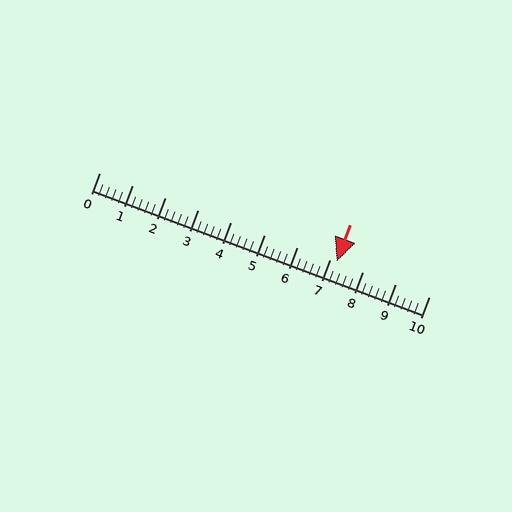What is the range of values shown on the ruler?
The ruler shows values from 0 to 10.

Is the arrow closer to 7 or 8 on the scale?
The arrow is closer to 7.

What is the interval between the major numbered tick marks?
The major tick marks are spaced 1 units apart.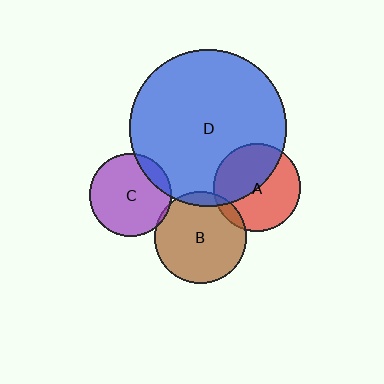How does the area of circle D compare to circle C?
Approximately 3.6 times.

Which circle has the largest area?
Circle D (blue).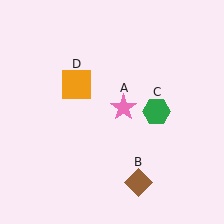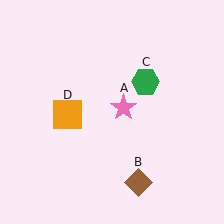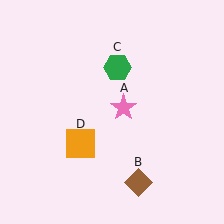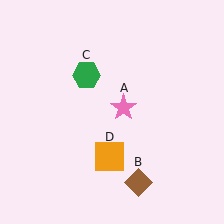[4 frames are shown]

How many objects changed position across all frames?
2 objects changed position: green hexagon (object C), orange square (object D).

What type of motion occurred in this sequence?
The green hexagon (object C), orange square (object D) rotated counterclockwise around the center of the scene.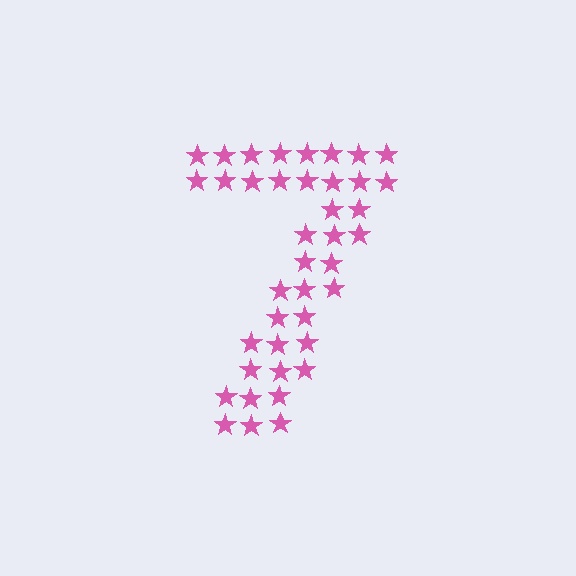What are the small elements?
The small elements are stars.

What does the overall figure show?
The overall figure shows the digit 7.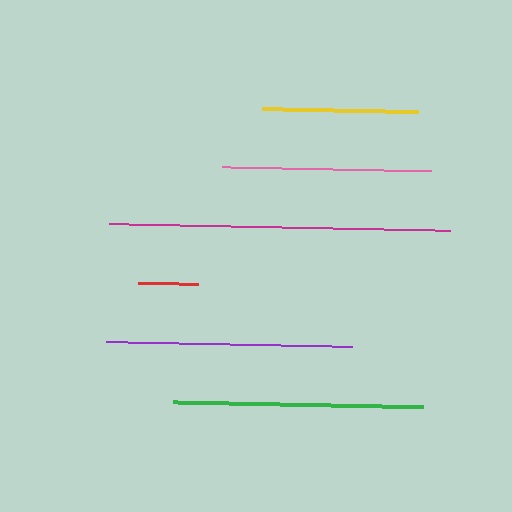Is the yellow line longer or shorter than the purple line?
The purple line is longer than the yellow line.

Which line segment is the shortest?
The red line is the shortest at approximately 60 pixels.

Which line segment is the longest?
The magenta line is the longest at approximately 342 pixels.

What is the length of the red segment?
The red segment is approximately 60 pixels long.